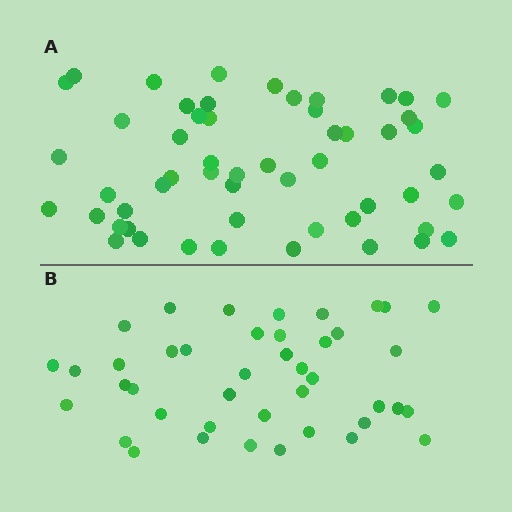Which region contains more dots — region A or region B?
Region A (the top region) has more dots.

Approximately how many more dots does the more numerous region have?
Region A has roughly 12 or so more dots than region B.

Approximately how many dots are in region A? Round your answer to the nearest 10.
About 50 dots. (The exact count is 54, which rounds to 50.)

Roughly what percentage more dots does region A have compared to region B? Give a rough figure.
About 30% more.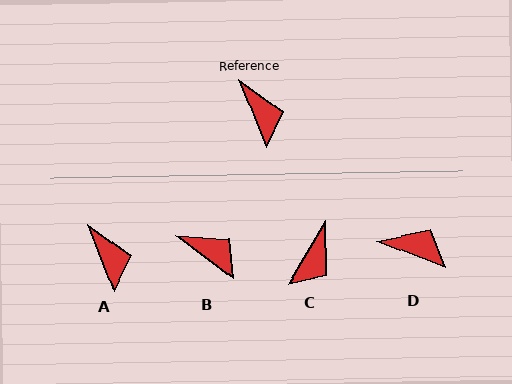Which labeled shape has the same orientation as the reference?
A.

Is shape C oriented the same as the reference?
No, it is off by about 51 degrees.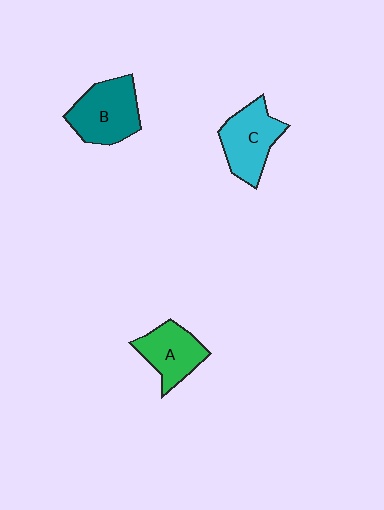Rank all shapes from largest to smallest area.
From largest to smallest: B (teal), C (cyan), A (green).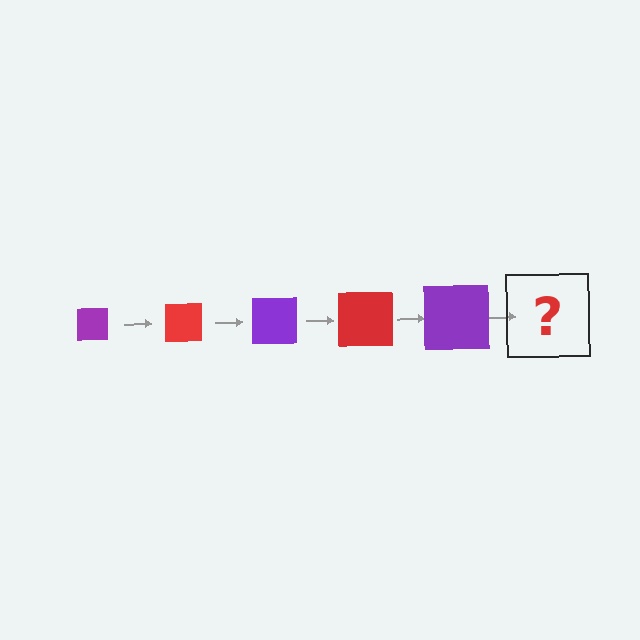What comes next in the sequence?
The next element should be a red square, larger than the previous one.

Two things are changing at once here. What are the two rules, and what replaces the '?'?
The two rules are that the square grows larger each step and the color cycles through purple and red. The '?' should be a red square, larger than the previous one.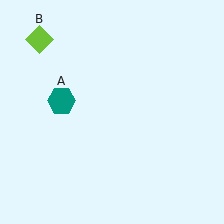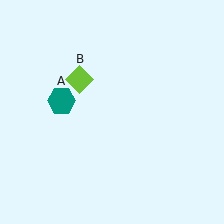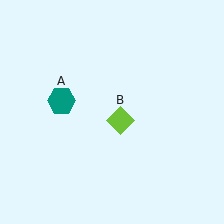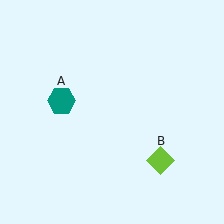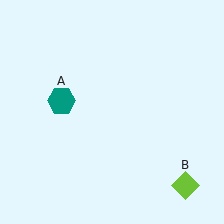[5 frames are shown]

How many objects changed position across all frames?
1 object changed position: lime diamond (object B).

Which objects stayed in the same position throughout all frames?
Teal hexagon (object A) remained stationary.